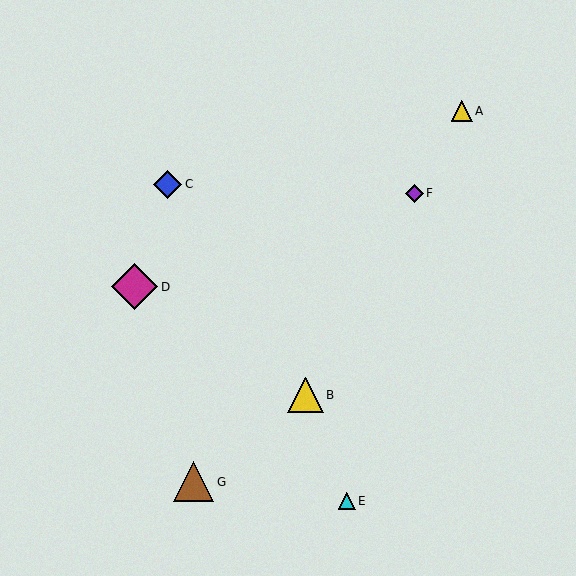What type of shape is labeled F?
Shape F is a purple diamond.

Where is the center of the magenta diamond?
The center of the magenta diamond is at (134, 287).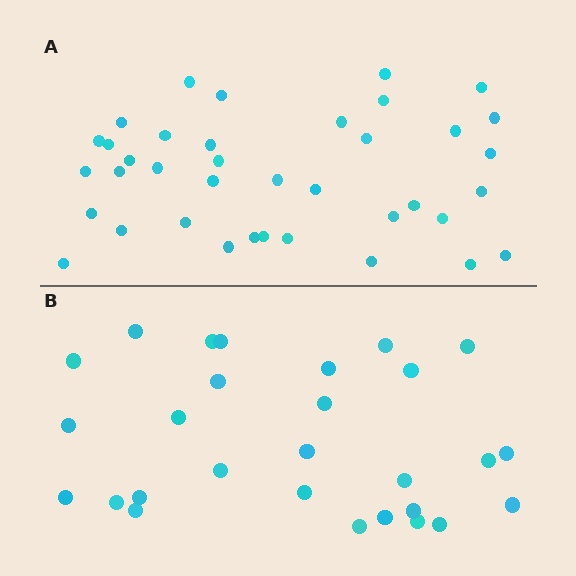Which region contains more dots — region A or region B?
Region A (the top region) has more dots.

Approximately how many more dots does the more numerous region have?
Region A has roughly 10 or so more dots than region B.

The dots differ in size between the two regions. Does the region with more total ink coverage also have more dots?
No. Region B has more total ink coverage because its dots are larger, but region A actually contains more individual dots. Total area can be misleading — the number of items is what matters here.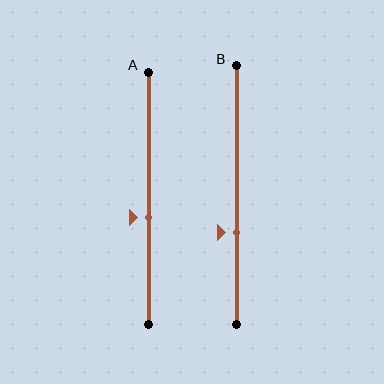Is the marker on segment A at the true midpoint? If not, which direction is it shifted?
No, the marker on segment A is shifted downward by about 8% of the segment length.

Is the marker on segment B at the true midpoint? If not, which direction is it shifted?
No, the marker on segment B is shifted downward by about 14% of the segment length.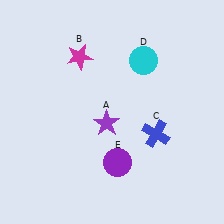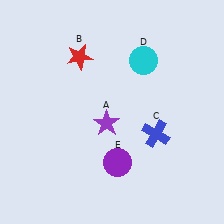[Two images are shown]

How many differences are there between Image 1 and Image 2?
There is 1 difference between the two images.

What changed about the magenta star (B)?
In Image 1, B is magenta. In Image 2, it changed to red.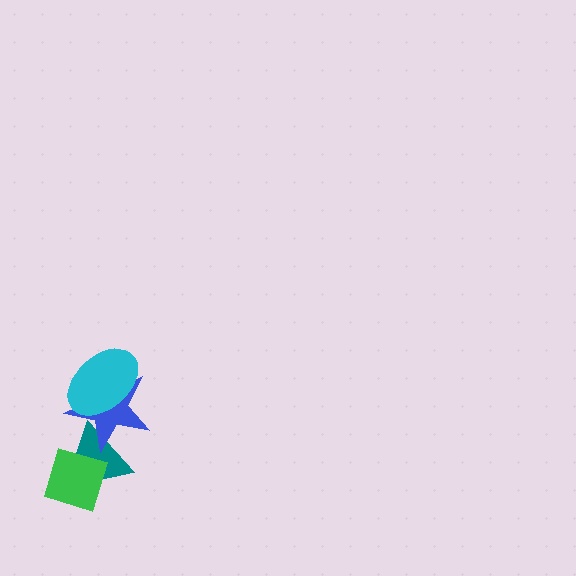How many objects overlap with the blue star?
2 objects overlap with the blue star.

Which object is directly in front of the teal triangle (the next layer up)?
The blue star is directly in front of the teal triangle.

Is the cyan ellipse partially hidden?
No, no other shape covers it.